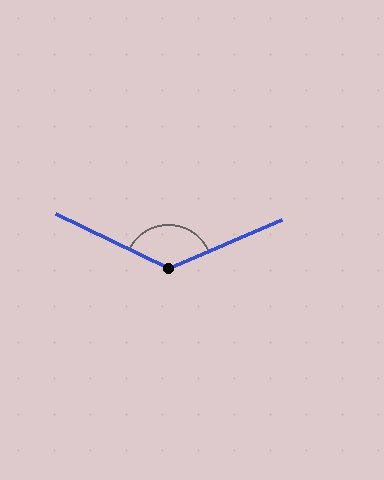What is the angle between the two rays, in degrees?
Approximately 132 degrees.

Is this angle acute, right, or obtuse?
It is obtuse.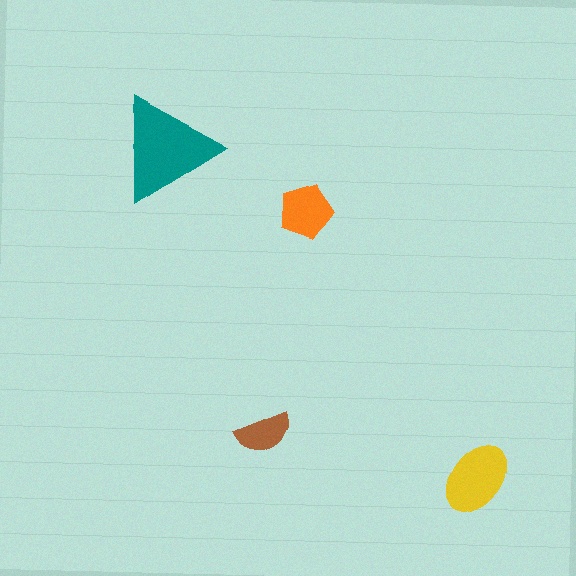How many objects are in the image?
There are 4 objects in the image.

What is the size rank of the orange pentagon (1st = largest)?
3rd.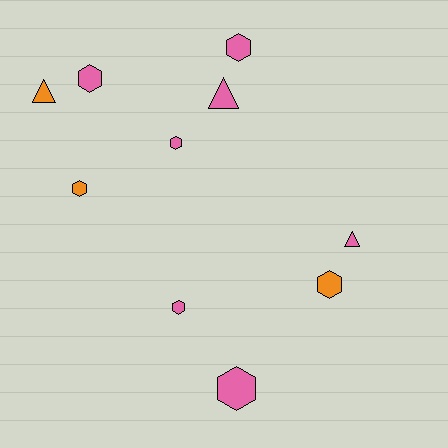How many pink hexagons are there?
There are 5 pink hexagons.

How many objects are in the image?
There are 10 objects.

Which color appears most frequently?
Pink, with 7 objects.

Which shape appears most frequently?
Hexagon, with 7 objects.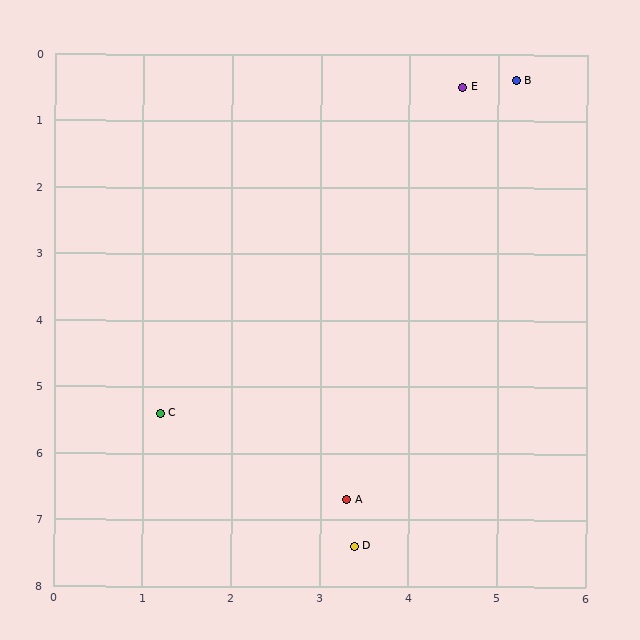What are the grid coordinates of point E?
Point E is at approximately (4.6, 0.5).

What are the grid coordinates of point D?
Point D is at approximately (3.4, 7.4).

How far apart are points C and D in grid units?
Points C and D are about 3.0 grid units apart.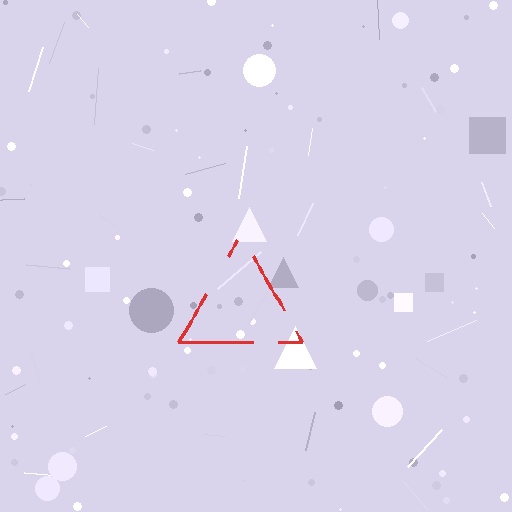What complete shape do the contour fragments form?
The contour fragments form a triangle.